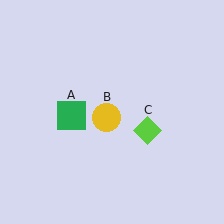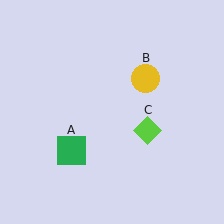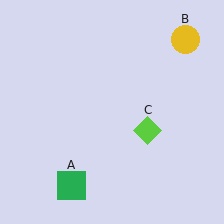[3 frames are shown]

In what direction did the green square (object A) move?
The green square (object A) moved down.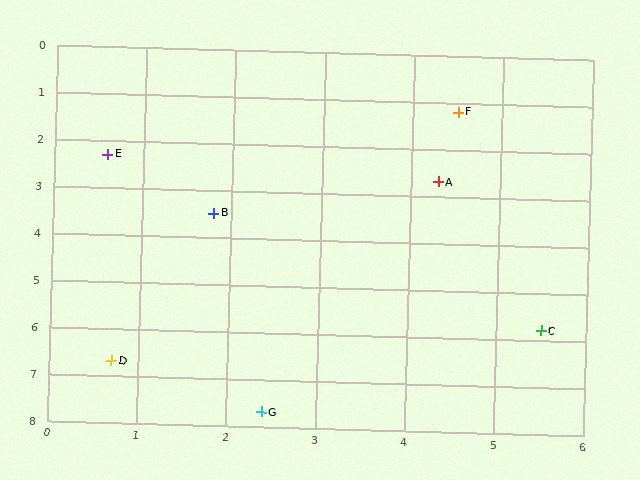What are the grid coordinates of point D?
Point D is at approximately (0.7, 6.7).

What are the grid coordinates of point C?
Point C is at approximately (5.5, 5.8).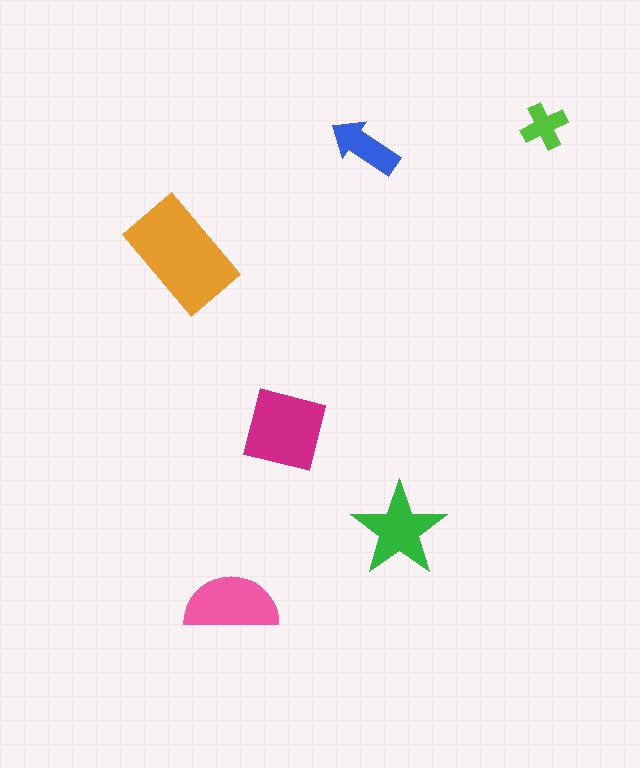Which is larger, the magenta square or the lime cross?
The magenta square.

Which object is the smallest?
The lime cross.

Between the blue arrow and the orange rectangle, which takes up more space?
The orange rectangle.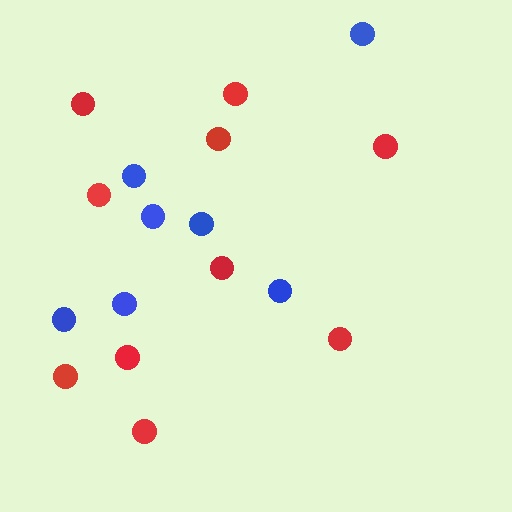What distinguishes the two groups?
There are 2 groups: one group of red circles (10) and one group of blue circles (7).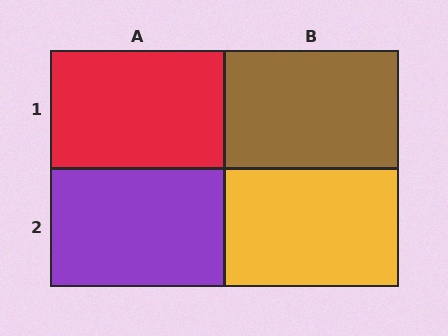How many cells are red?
1 cell is red.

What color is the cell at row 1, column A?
Red.